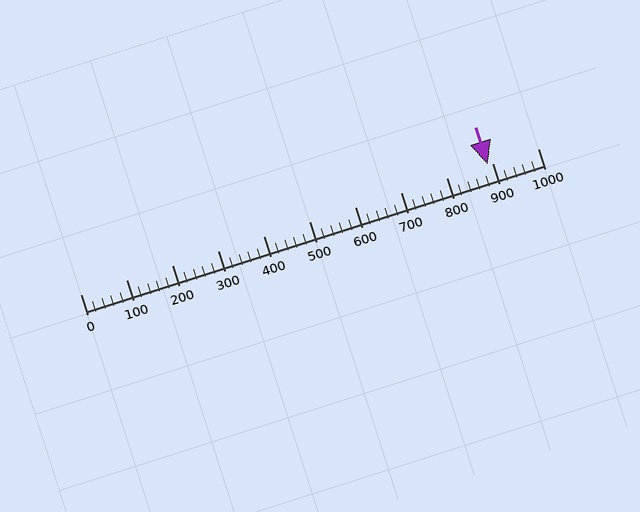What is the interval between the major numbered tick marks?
The major tick marks are spaced 100 units apart.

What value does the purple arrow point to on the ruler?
The purple arrow points to approximately 890.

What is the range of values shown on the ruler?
The ruler shows values from 0 to 1000.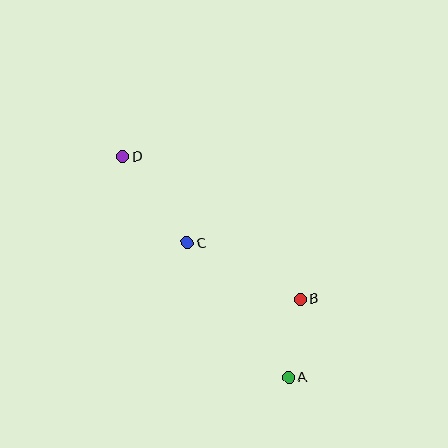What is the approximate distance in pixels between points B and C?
The distance between B and C is approximately 126 pixels.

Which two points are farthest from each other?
Points A and D are farthest from each other.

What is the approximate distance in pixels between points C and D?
The distance between C and D is approximately 108 pixels.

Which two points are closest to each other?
Points A and B are closest to each other.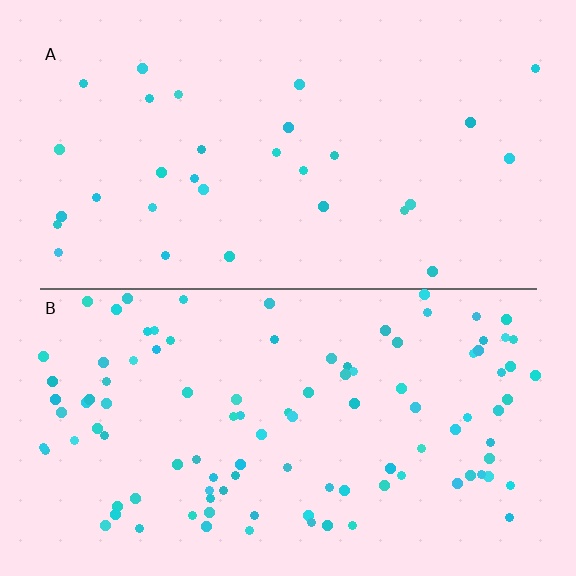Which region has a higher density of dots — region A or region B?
B (the bottom).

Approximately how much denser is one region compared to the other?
Approximately 3.4× — region B over region A.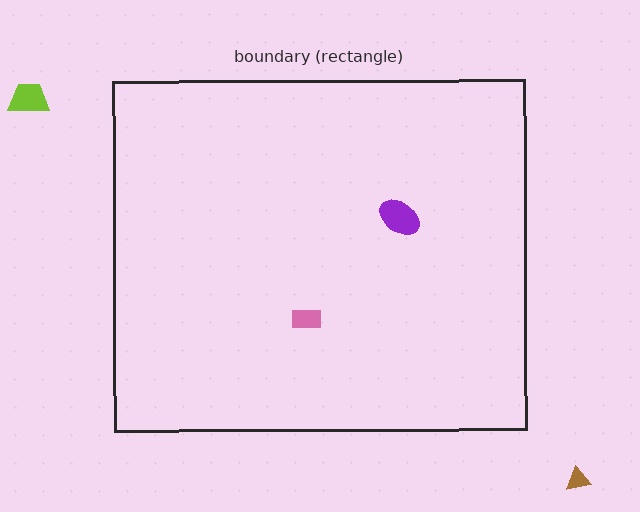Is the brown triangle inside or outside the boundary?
Outside.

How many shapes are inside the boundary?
2 inside, 2 outside.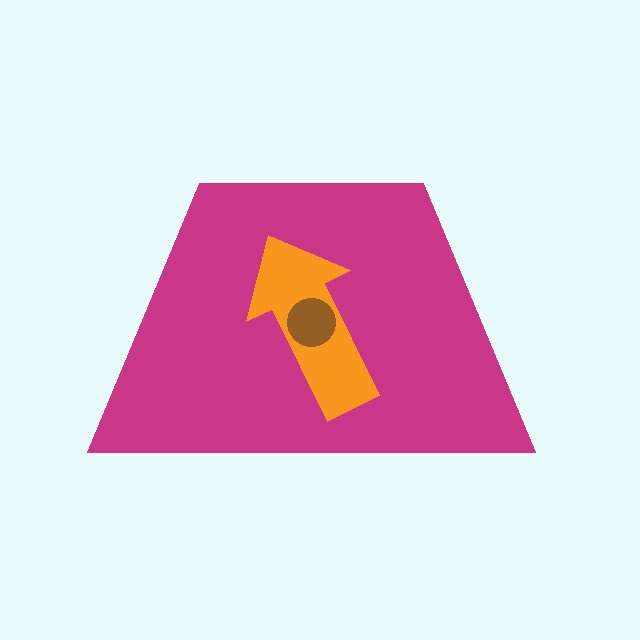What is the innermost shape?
The brown circle.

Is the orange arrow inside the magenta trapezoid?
Yes.